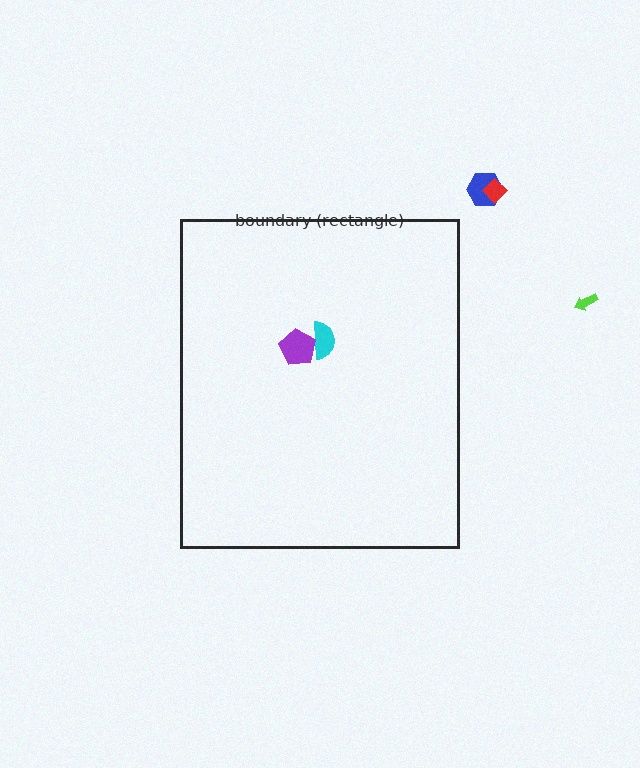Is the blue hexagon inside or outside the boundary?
Outside.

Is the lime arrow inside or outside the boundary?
Outside.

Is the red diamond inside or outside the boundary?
Outside.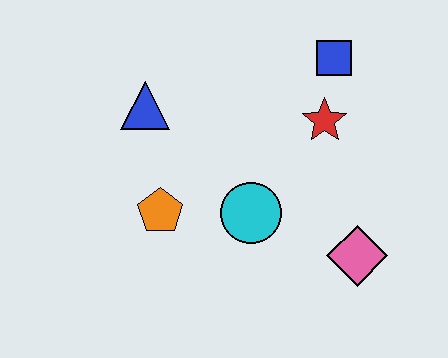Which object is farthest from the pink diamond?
The blue triangle is farthest from the pink diamond.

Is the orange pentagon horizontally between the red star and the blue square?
No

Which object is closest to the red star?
The blue square is closest to the red star.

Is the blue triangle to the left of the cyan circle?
Yes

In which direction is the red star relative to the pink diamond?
The red star is above the pink diamond.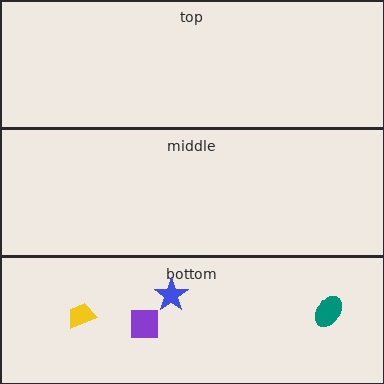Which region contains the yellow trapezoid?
The bottom region.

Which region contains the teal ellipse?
The bottom region.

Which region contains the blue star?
The bottom region.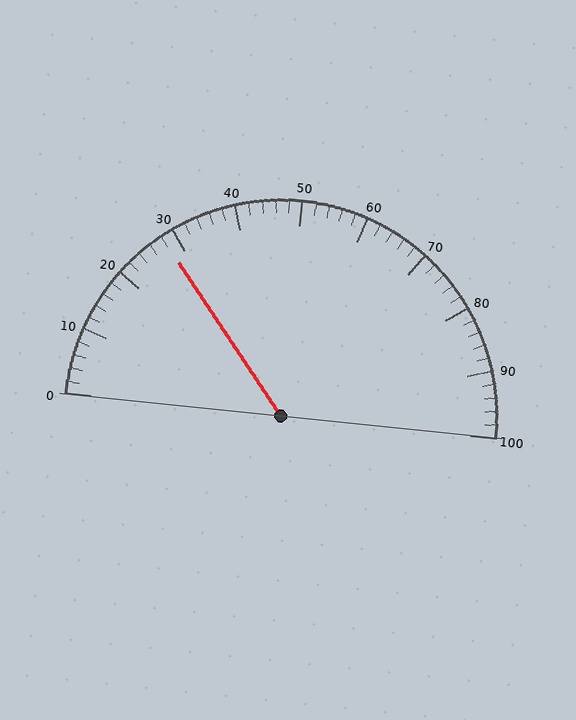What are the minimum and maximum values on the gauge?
The gauge ranges from 0 to 100.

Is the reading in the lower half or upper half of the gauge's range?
The reading is in the lower half of the range (0 to 100).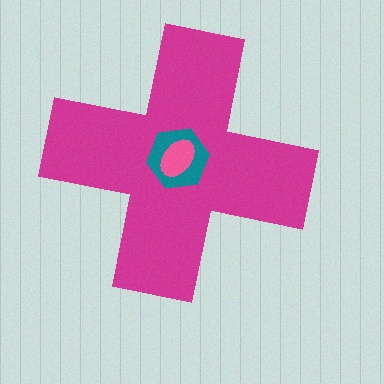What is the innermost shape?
The pink ellipse.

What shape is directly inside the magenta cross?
The teal hexagon.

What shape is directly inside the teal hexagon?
The pink ellipse.